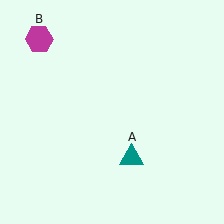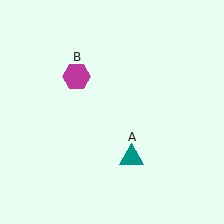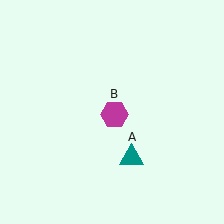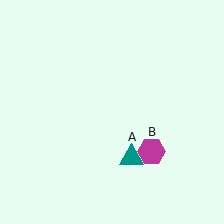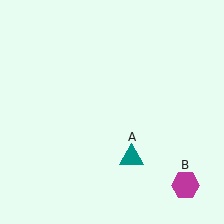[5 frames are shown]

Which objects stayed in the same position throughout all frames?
Teal triangle (object A) remained stationary.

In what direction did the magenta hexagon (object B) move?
The magenta hexagon (object B) moved down and to the right.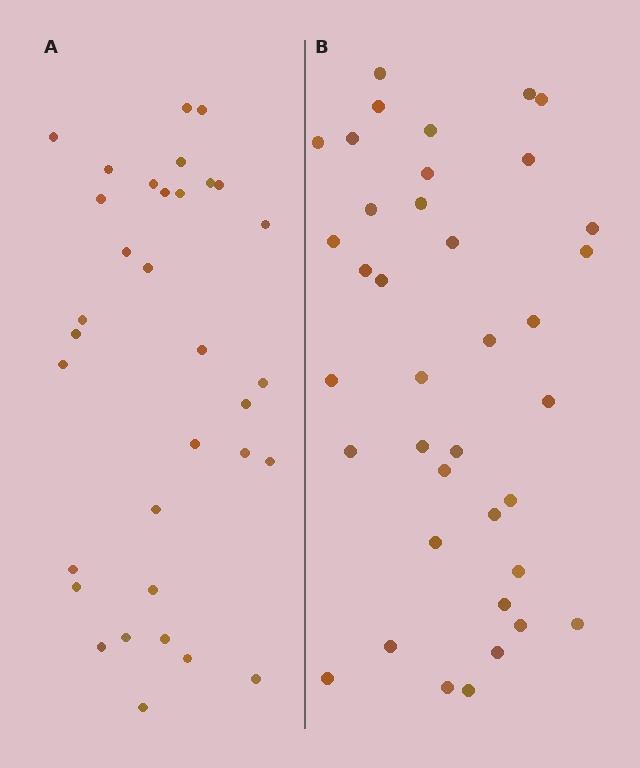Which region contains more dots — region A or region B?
Region B (the right region) has more dots.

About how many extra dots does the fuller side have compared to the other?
Region B has about 5 more dots than region A.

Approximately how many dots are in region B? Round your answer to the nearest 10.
About 40 dots. (The exact count is 38, which rounds to 40.)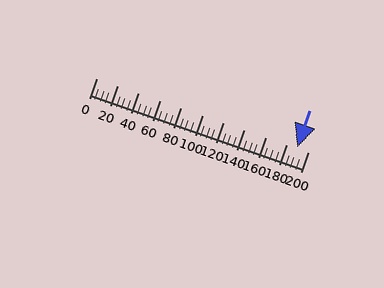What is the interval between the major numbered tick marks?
The major tick marks are spaced 20 units apart.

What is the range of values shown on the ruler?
The ruler shows values from 0 to 200.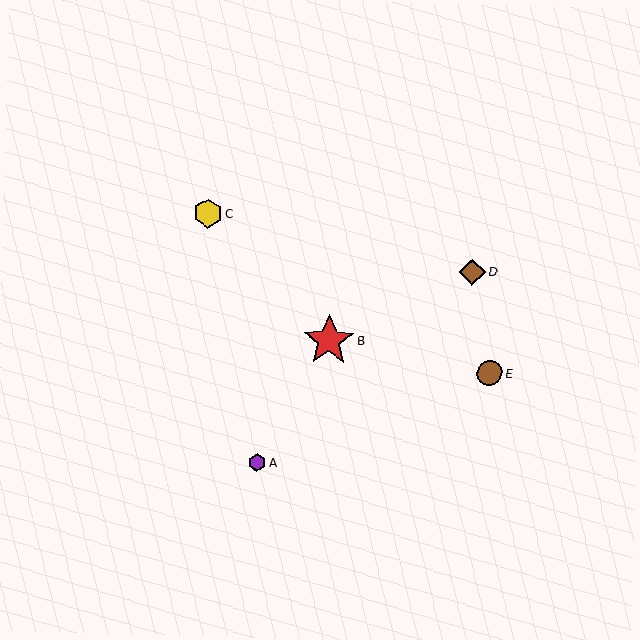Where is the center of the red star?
The center of the red star is at (329, 340).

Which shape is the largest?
The red star (labeled B) is the largest.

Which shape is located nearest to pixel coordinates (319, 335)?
The red star (labeled B) at (329, 340) is nearest to that location.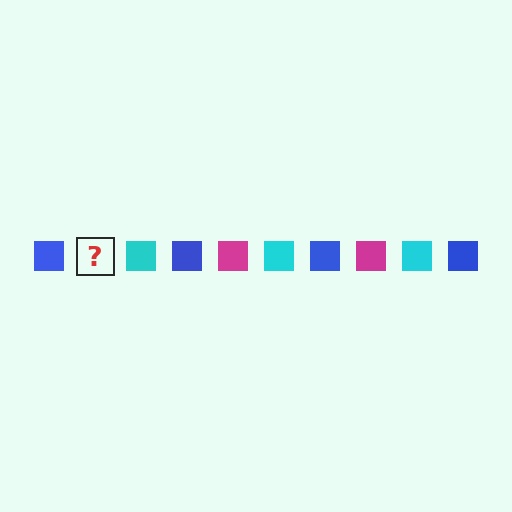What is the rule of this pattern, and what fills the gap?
The rule is that the pattern cycles through blue, magenta, cyan squares. The gap should be filled with a magenta square.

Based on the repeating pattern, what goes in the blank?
The blank should be a magenta square.